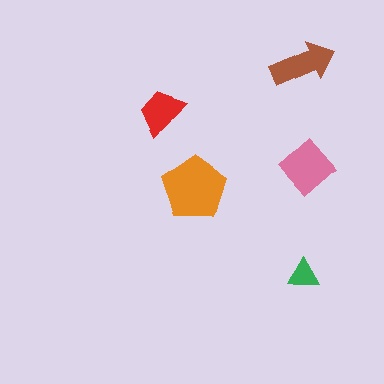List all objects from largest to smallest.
The orange pentagon, the pink diamond, the brown arrow, the red trapezoid, the green triangle.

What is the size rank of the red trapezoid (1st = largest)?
4th.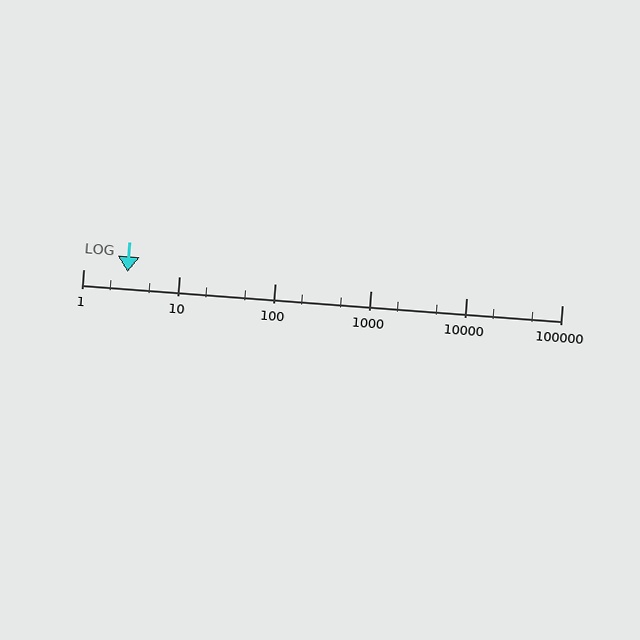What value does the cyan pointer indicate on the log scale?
The pointer indicates approximately 2.9.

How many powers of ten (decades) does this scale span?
The scale spans 5 decades, from 1 to 100000.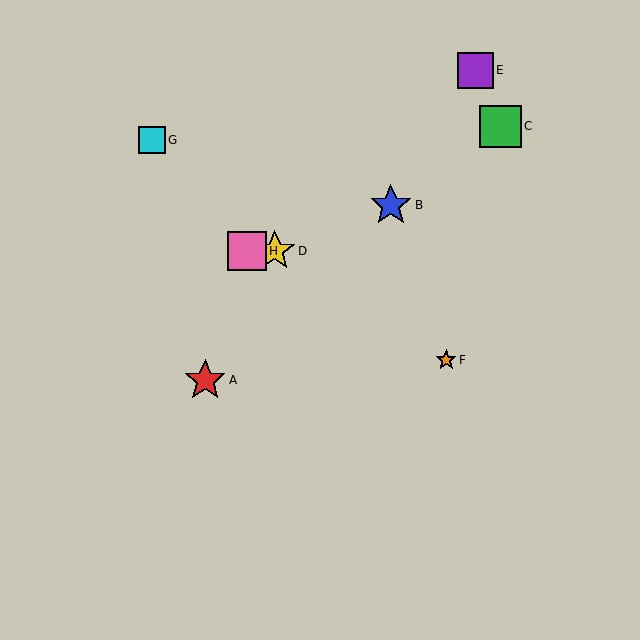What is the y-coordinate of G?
Object G is at y≈140.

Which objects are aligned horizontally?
Objects D, H are aligned horizontally.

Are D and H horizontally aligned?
Yes, both are at y≈251.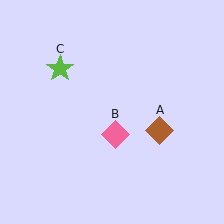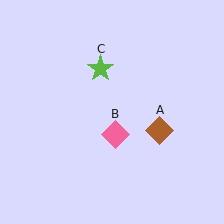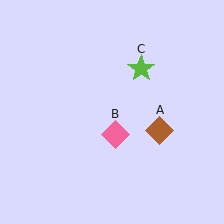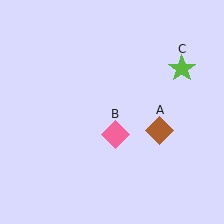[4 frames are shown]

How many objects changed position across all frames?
1 object changed position: lime star (object C).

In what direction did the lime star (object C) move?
The lime star (object C) moved right.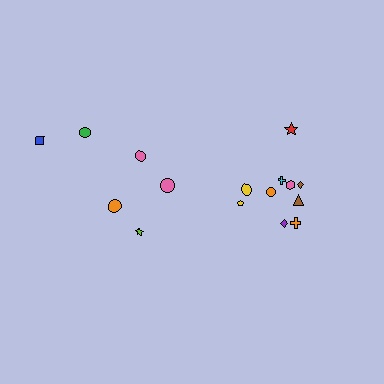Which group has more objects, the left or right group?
The right group.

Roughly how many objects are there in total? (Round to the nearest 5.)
Roughly 15 objects in total.